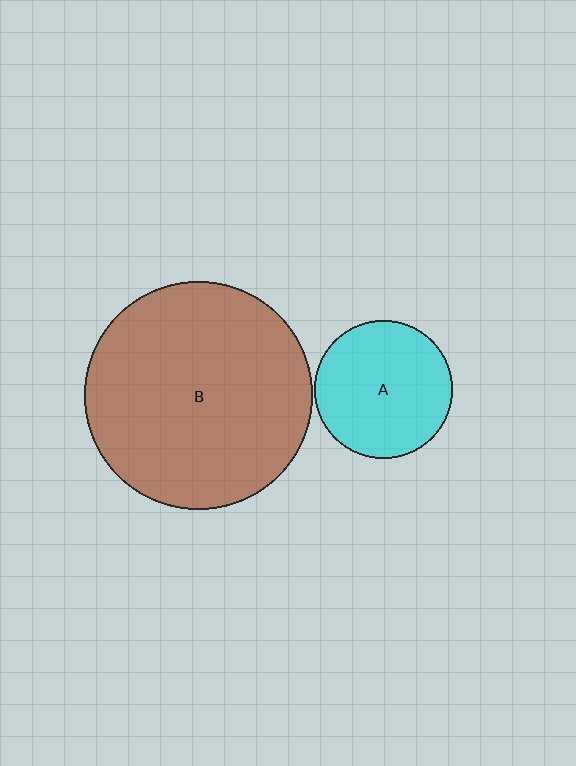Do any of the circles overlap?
No, none of the circles overlap.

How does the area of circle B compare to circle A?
Approximately 2.7 times.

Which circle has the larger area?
Circle B (brown).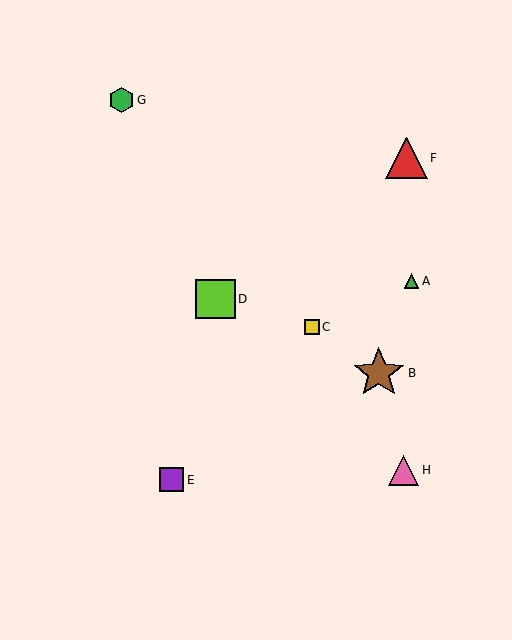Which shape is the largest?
The brown star (labeled B) is the largest.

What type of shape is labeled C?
Shape C is a yellow square.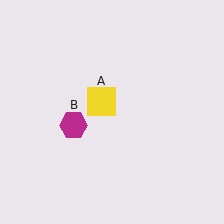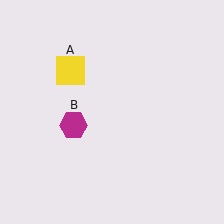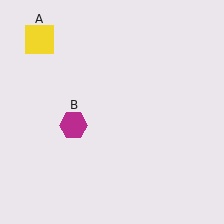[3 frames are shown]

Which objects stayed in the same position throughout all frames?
Magenta hexagon (object B) remained stationary.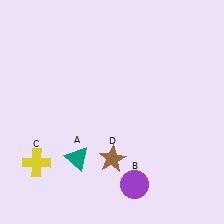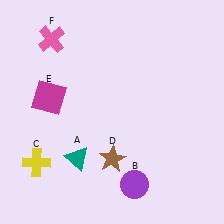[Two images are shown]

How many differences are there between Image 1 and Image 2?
There are 2 differences between the two images.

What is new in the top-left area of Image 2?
A pink cross (F) was added in the top-left area of Image 2.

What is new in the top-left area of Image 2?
A magenta square (E) was added in the top-left area of Image 2.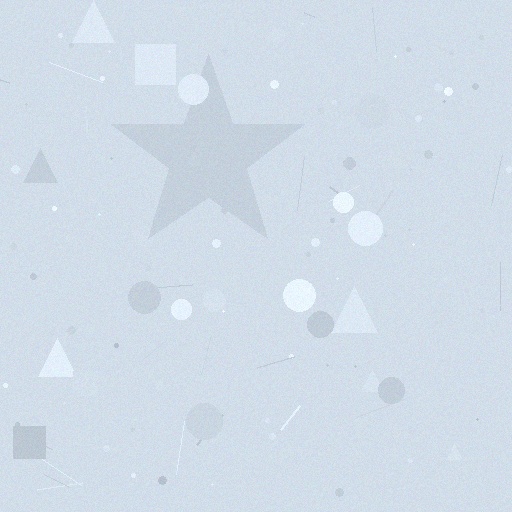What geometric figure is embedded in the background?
A star is embedded in the background.